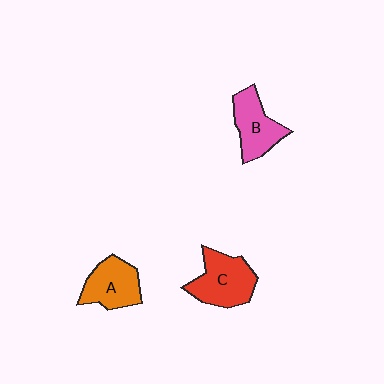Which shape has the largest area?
Shape C (red).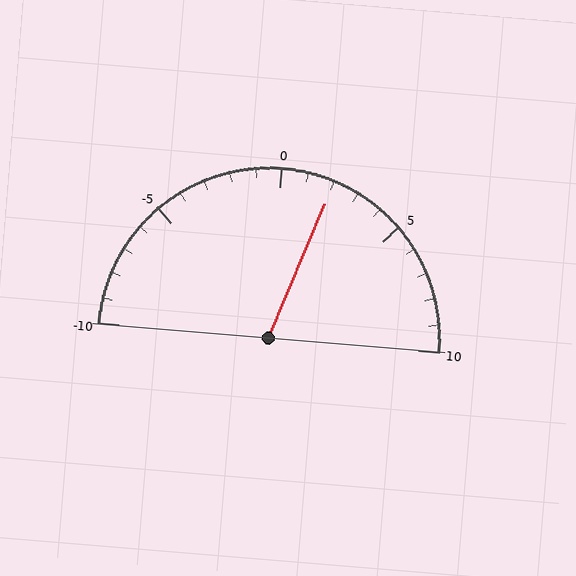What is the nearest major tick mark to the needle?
The nearest major tick mark is 0.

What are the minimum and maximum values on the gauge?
The gauge ranges from -10 to 10.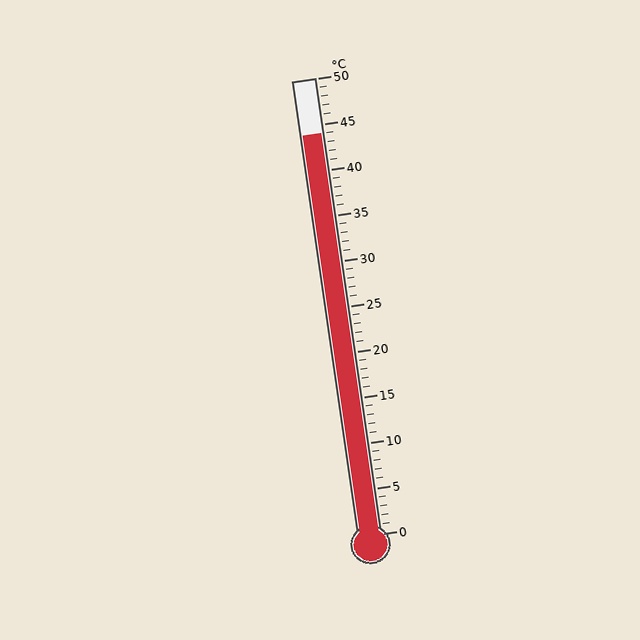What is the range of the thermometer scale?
The thermometer scale ranges from 0°C to 50°C.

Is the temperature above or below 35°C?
The temperature is above 35°C.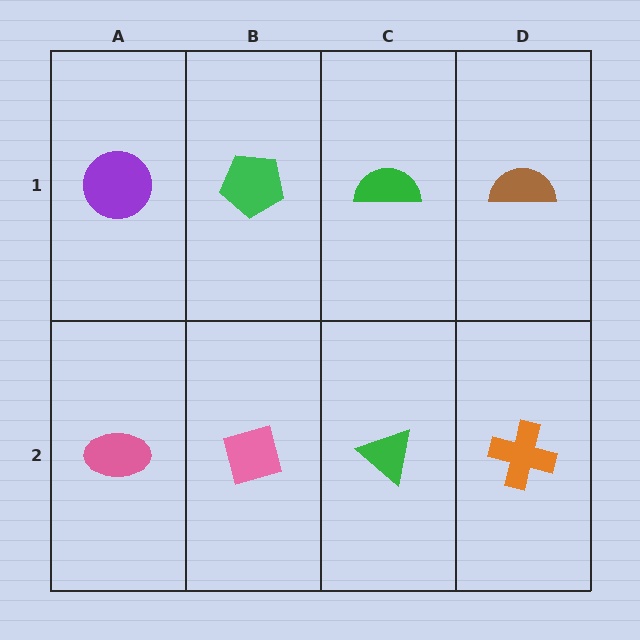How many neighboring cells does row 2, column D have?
2.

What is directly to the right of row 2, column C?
An orange cross.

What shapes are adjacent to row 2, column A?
A purple circle (row 1, column A), a pink diamond (row 2, column B).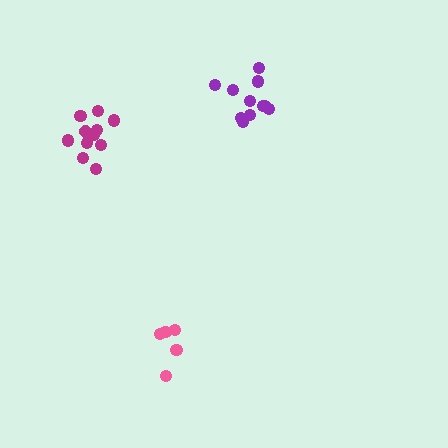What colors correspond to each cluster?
The clusters are colored: purple, pink, magenta.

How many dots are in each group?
Group 1: 11 dots, Group 2: 5 dots, Group 3: 11 dots (27 total).